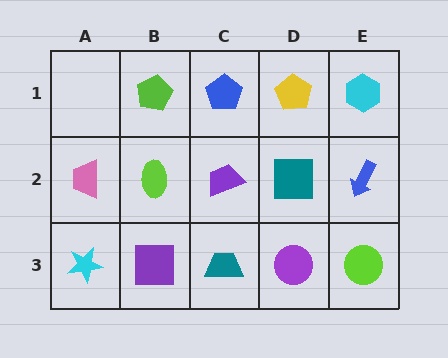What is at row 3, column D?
A purple circle.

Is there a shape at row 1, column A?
No, that cell is empty.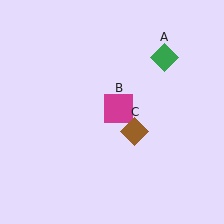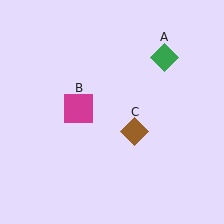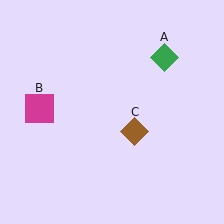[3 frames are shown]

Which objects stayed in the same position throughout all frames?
Green diamond (object A) and brown diamond (object C) remained stationary.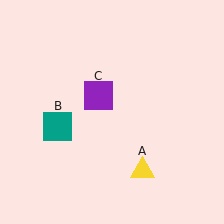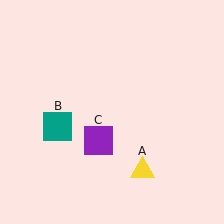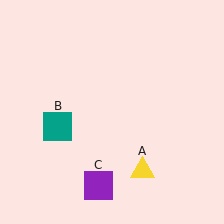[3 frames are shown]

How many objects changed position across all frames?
1 object changed position: purple square (object C).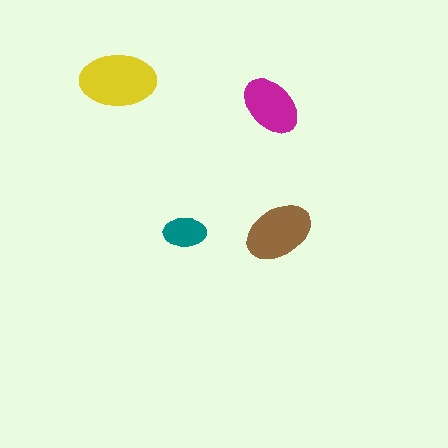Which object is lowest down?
The teal ellipse is bottommost.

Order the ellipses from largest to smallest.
the yellow one, the brown one, the magenta one, the teal one.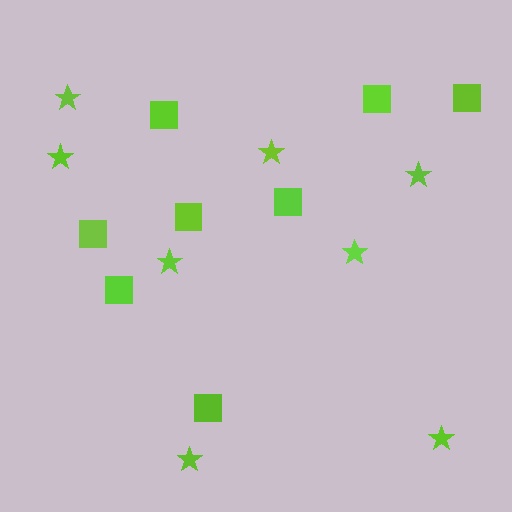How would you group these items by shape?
There are 2 groups: one group of stars (8) and one group of squares (8).